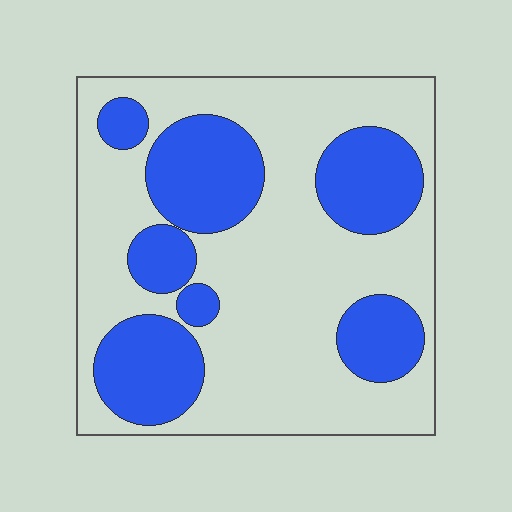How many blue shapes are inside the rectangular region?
7.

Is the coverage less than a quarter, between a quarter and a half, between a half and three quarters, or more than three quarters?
Between a quarter and a half.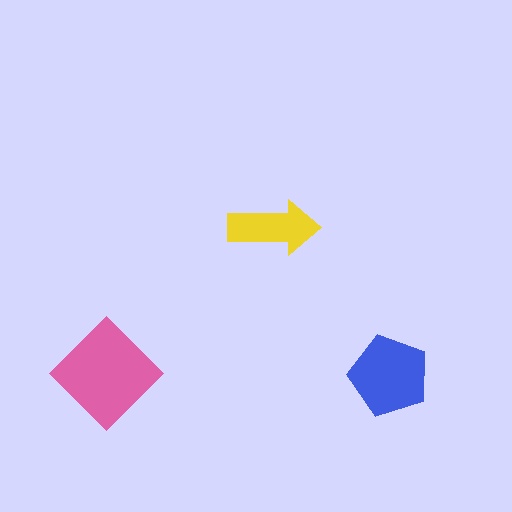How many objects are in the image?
There are 3 objects in the image.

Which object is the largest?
The pink diamond.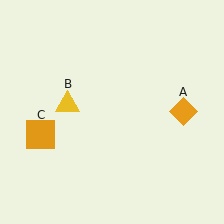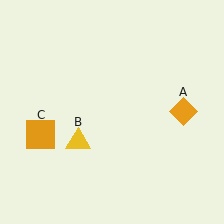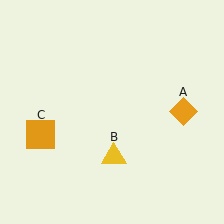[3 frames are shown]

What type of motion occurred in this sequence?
The yellow triangle (object B) rotated counterclockwise around the center of the scene.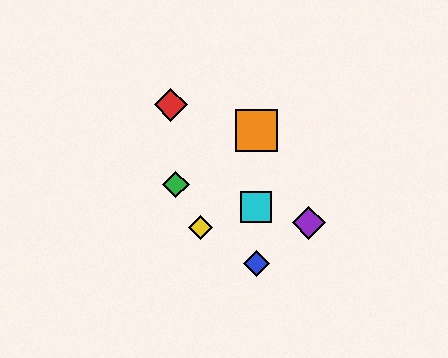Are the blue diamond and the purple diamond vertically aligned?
No, the blue diamond is at x≈256 and the purple diamond is at x≈309.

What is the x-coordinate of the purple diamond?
The purple diamond is at x≈309.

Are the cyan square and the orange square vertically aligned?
Yes, both are at x≈256.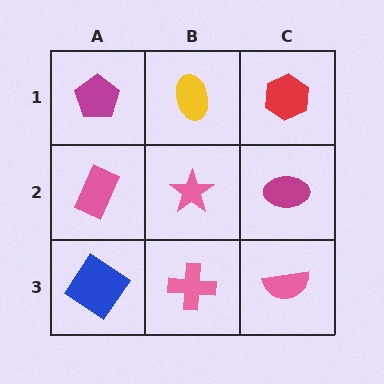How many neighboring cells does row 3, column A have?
2.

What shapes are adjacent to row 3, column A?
A pink rectangle (row 2, column A), a pink cross (row 3, column B).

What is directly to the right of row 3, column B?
A pink semicircle.